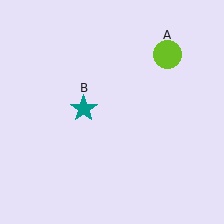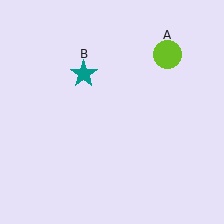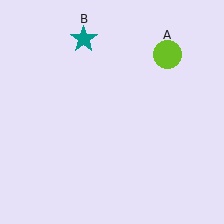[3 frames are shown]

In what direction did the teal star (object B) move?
The teal star (object B) moved up.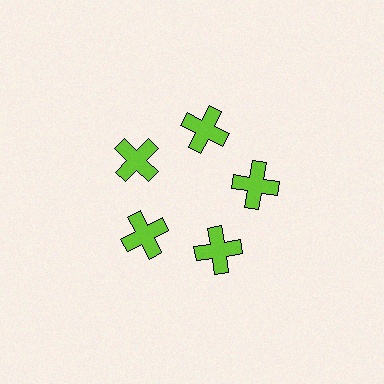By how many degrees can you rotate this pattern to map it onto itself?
The pattern maps onto itself every 72 degrees of rotation.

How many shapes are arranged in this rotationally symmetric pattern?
There are 5 shapes, arranged in 5 groups of 1.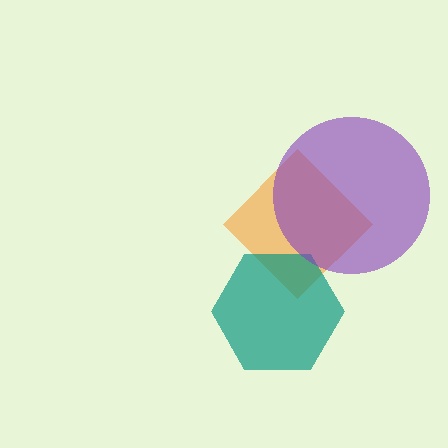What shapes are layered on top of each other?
The layered shapes are: an orange diamond, a teal hexagon, a purple circle.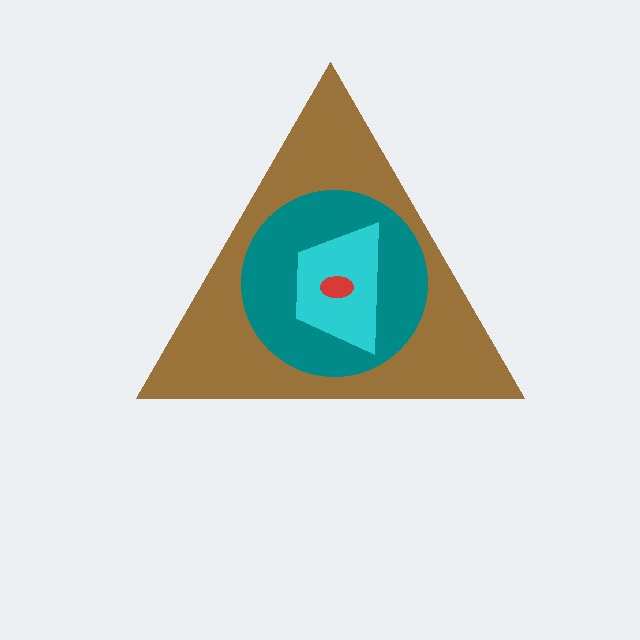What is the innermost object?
The red ellipse.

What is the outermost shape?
The brown triangle.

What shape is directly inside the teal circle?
The cyan trapezoid.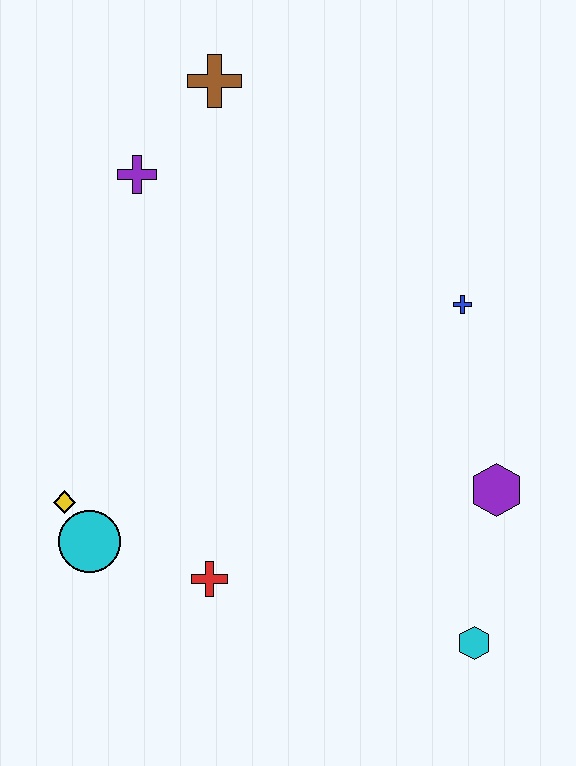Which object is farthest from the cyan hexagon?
The brown cross is farthest from the cyan hexagon.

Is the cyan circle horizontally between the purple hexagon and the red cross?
No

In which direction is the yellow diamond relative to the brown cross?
The yellow diamond is below the brown cross.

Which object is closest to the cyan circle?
The yellow diamond is closest to the cyan circle.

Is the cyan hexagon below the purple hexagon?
Yes